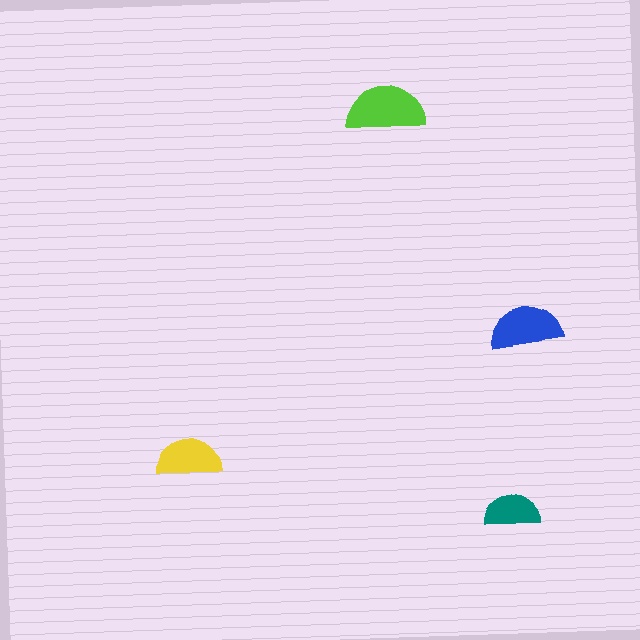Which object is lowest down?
The teal semicircle is bottommost.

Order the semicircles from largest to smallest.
the lime one, the blue one, the yellow one, the teal one.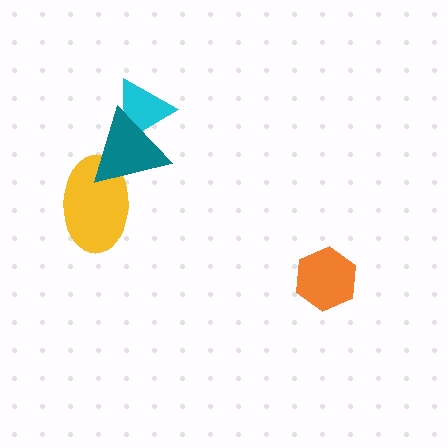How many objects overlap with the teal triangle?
2 objects overlap with the teal triangle.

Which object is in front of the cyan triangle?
The teal triangle is in front of the cyan triangle.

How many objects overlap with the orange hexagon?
0 objects overlap with the orange hexagon.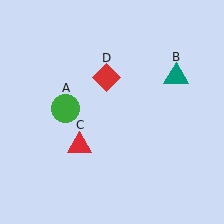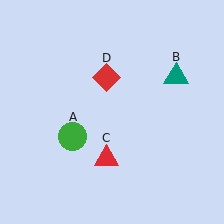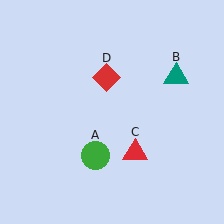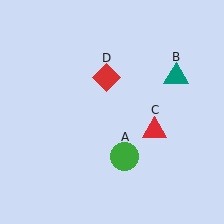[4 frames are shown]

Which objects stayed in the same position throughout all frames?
Teal triangle (object B) and red diamond (object D) remained stationary.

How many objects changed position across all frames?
2 objects changed position: green circle (object A), red triangle (object C).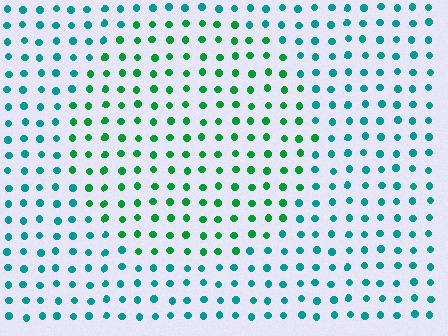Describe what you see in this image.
The image is filled with small teal elements in a uniform arrangement. A circle-shaped region is visible where the elements are tinted to a slightly different hue, forming a subtle color boundary.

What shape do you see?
I see a circle.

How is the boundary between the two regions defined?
The boundary is defined purely by a slight shift in hue (about 39 degrees). Spacing, size, and orientation are identical on both sides.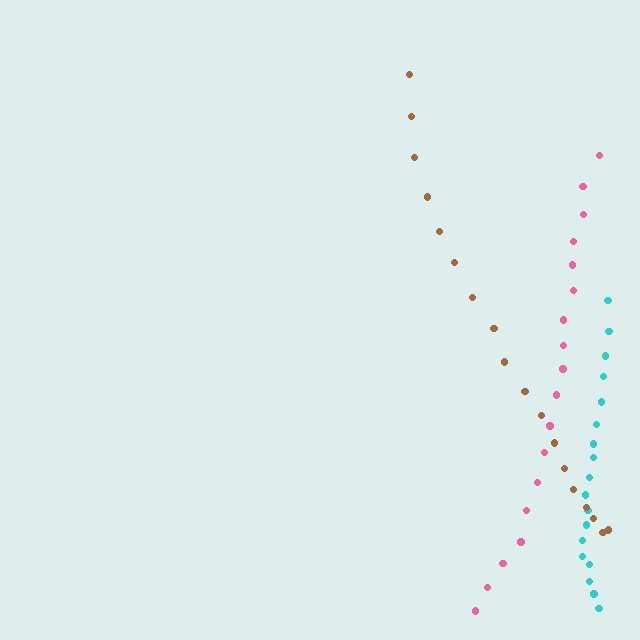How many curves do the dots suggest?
There are 3 distinct paths.